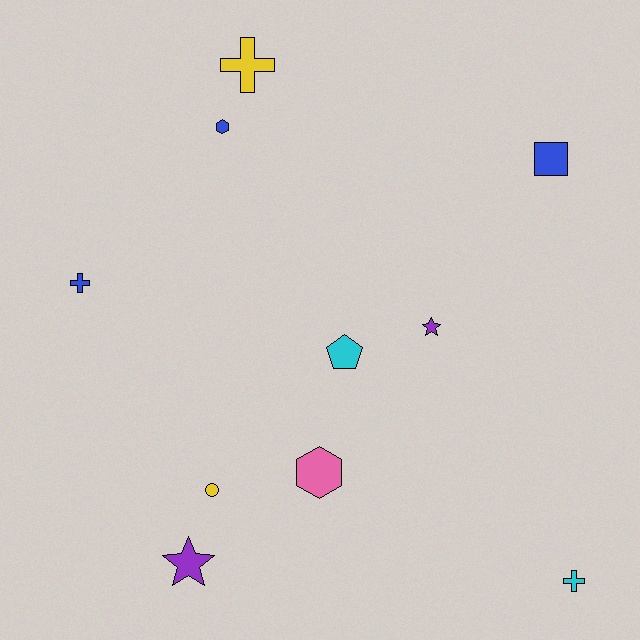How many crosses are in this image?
There are 3 crosses.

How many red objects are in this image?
There are no red objects.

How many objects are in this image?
There are 10 objects.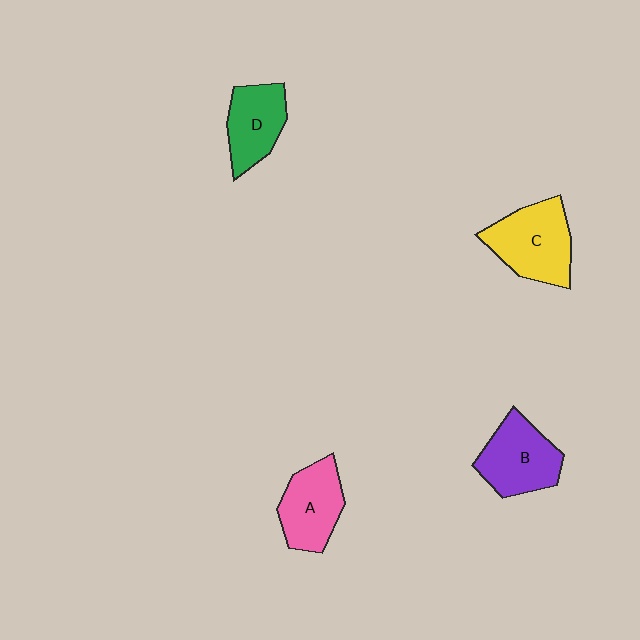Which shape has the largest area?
Shape C (yellow).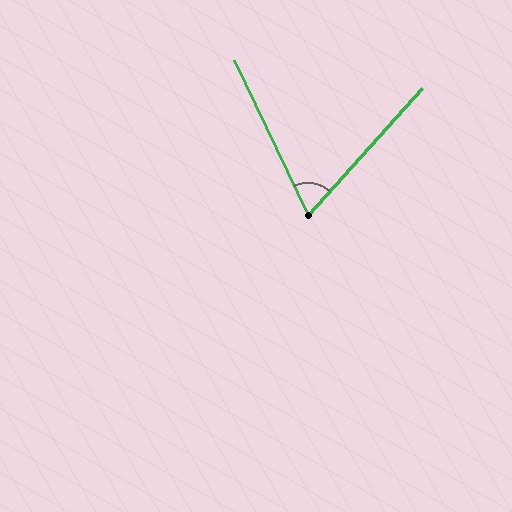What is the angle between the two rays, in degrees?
Approximately 68 degrees.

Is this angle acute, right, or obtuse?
It is acute.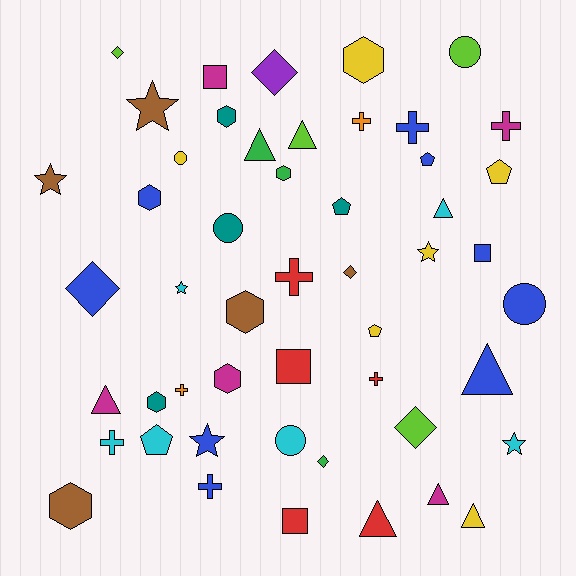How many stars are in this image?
There are 6 stars.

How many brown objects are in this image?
There are 5 brown objects.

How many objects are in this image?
There are 50 objects.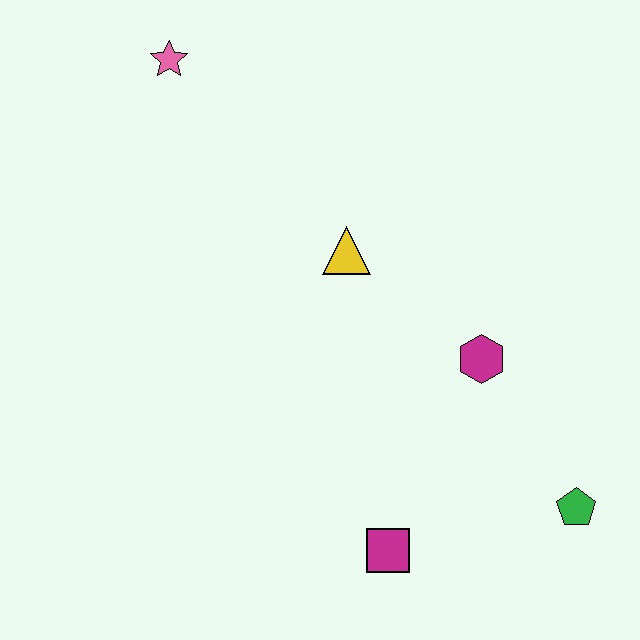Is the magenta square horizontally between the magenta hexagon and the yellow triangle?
Yes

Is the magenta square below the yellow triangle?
Yes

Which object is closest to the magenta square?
The green pentagon is closest to the magenta square.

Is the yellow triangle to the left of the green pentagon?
Yes